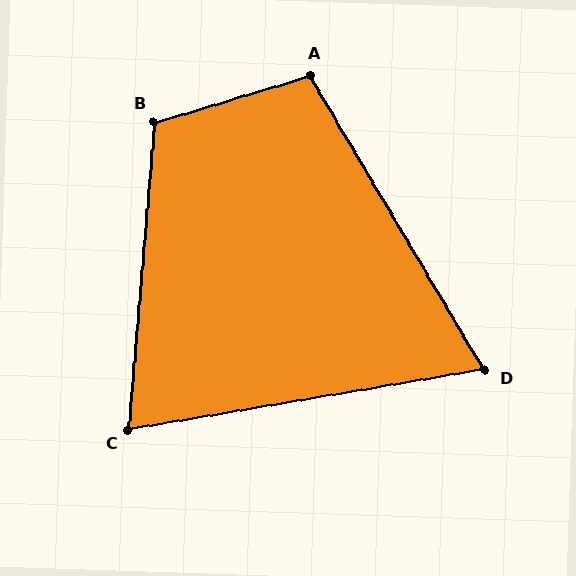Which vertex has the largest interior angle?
B, at approximately 111 degrees.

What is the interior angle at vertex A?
Approximately 104 degrees (obtuse).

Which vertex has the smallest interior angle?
D, at approximately 69 degrees.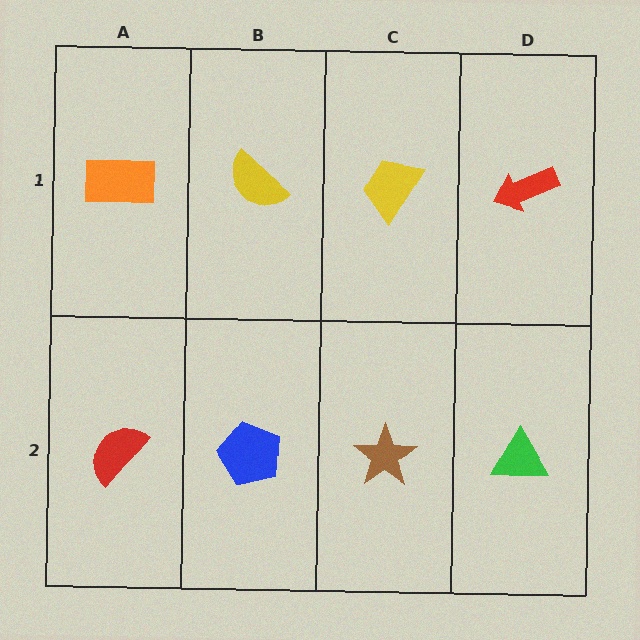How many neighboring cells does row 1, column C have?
3.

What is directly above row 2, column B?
A yellow semicircle.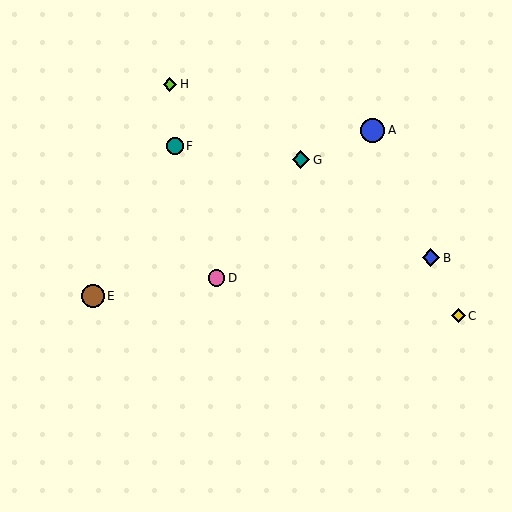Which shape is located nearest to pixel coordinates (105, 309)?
The brown circle (labeled E) at (93, 296) is nearest to that location.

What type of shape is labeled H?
Shape H is a lime diamond.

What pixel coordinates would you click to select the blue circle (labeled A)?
Click at (373, 130) to select the blue circle A.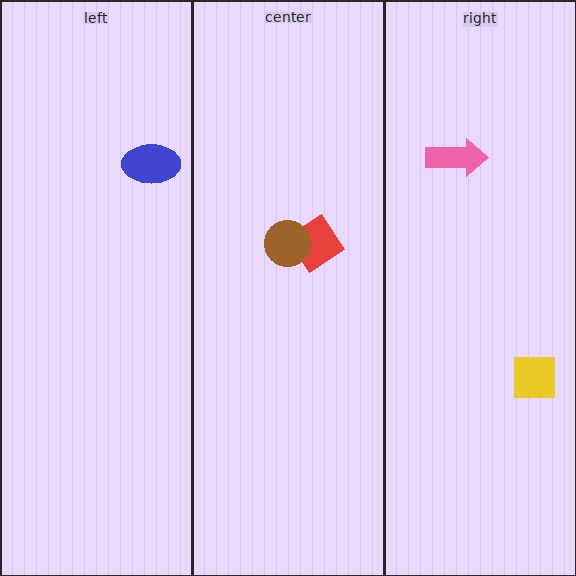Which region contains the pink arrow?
The right region.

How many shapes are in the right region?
2.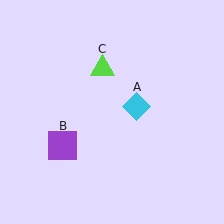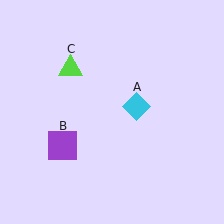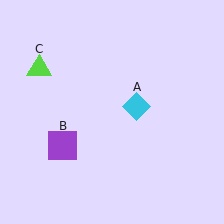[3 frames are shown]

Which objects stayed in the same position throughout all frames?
Cyan diamond (object A) and purple square (object B) remained stationary.